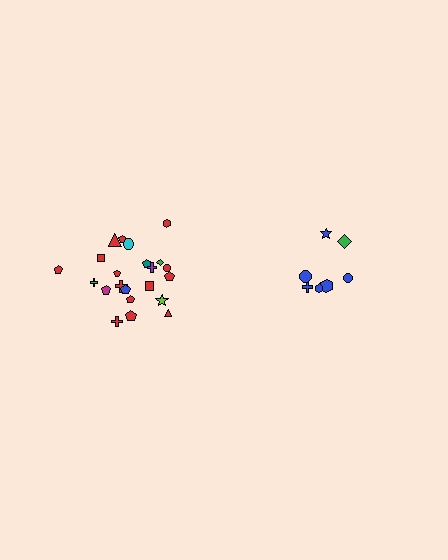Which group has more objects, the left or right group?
The left group.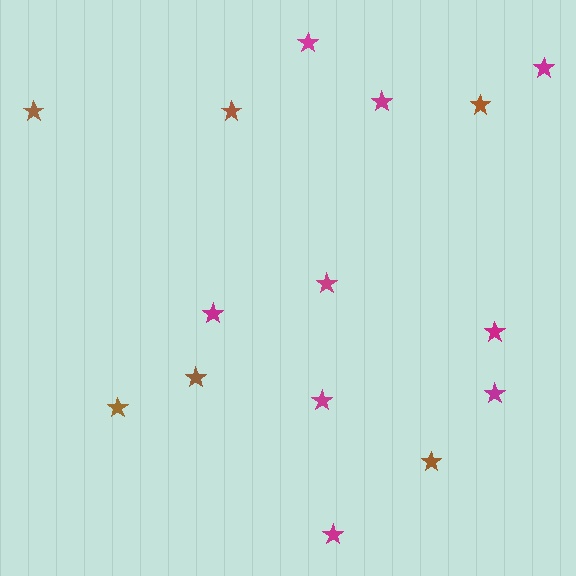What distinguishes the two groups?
There are 2 groups: one group of brown stars (6) and one group of magenta stars (9).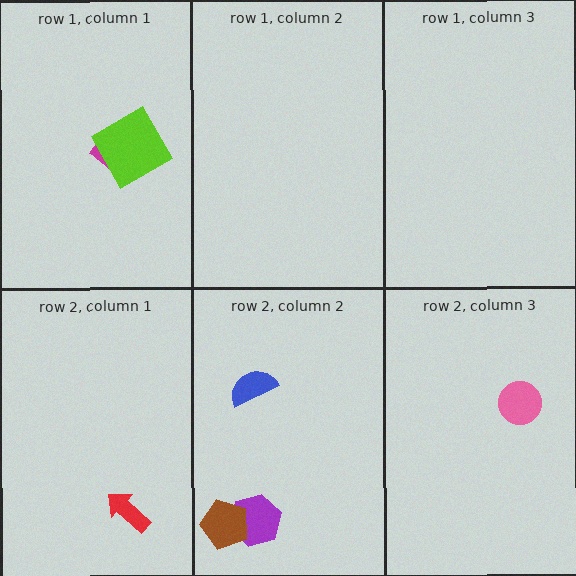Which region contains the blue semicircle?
The row 2, column 2 region.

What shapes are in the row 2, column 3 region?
The pink circle.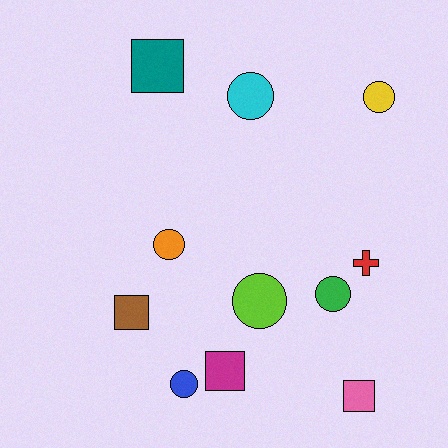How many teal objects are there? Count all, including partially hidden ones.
There is 1 teal object.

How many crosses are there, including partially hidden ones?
There is 1 cross.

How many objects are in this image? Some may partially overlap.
There are 11 objects.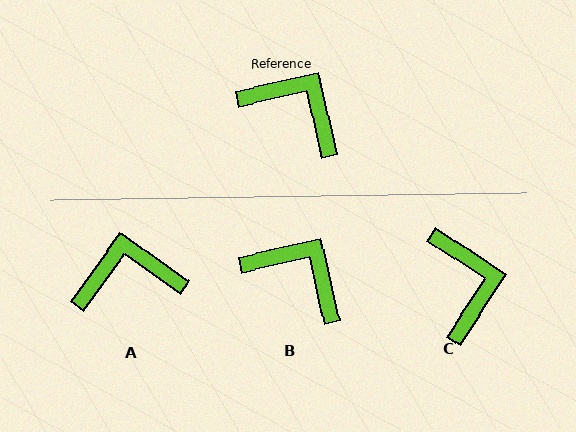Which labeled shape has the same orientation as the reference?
B.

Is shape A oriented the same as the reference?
No, it is off by about 42 degrees.